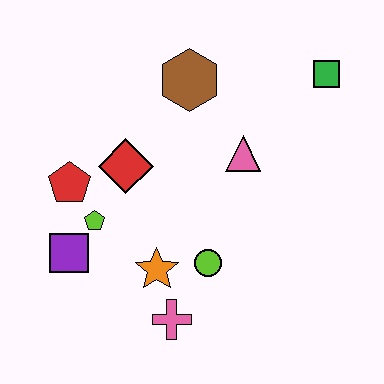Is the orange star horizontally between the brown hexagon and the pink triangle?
No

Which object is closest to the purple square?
The lime pentagon is closest to the purple square.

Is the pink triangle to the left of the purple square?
No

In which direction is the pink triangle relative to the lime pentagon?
The pink triangle is to the right of the lime pentagon.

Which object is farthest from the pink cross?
The green square is farthest from the pink cross.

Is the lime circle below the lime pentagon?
Yes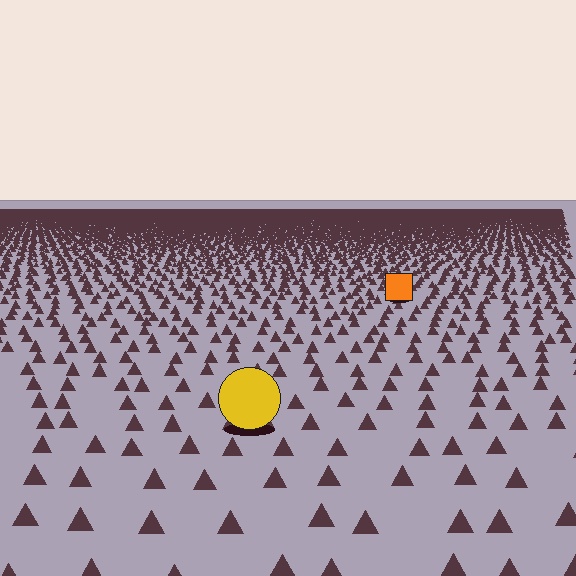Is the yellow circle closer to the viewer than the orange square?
Yes. The yellow circle is closer — you can tell from the texture gradient: the ground texture is coarser near it.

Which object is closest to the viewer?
The yellow circle is closest. The texture marks near it are larger and more spread out.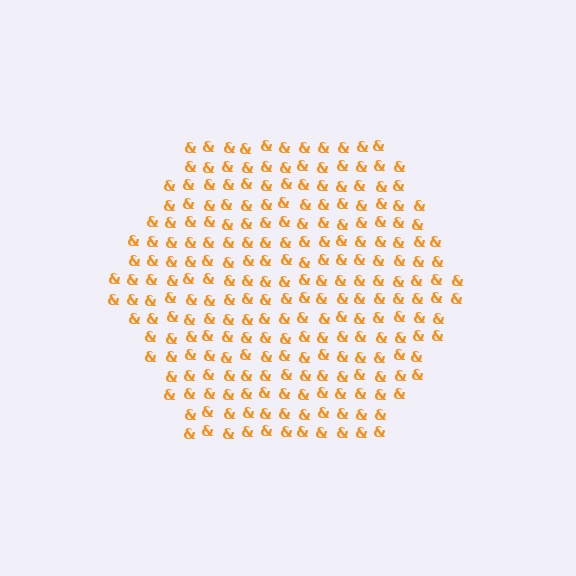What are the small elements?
The small elements are ampersands.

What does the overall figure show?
The overall figure shows a hexagon.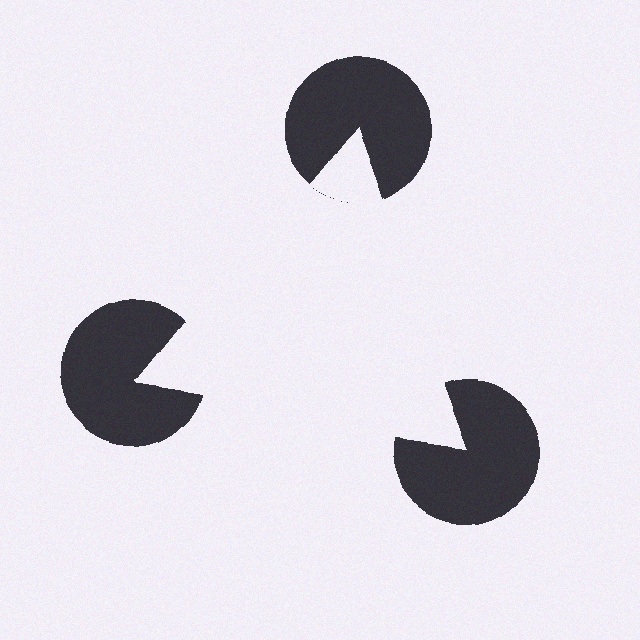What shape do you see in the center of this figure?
An illusory triangle — its edges are inferred from the aligned wedge cuts in the pac-man discs, not physically drawn.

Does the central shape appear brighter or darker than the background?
It typically appears slightly brighter than the background, even though no actual brightness change is drawn.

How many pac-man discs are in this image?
There are 3 — one at each vertex of the illusory triangle.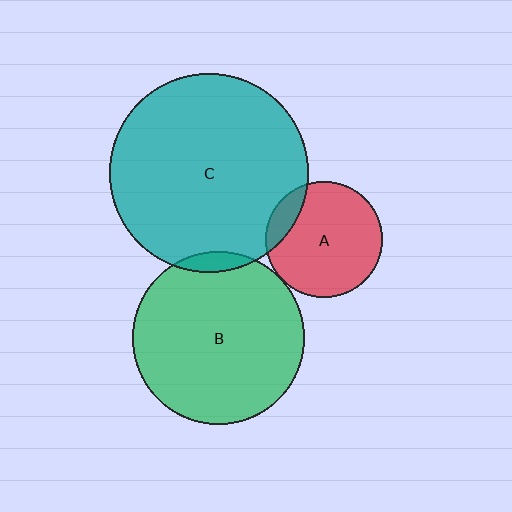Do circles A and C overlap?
Yes.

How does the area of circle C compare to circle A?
Approximately 2.9 times.